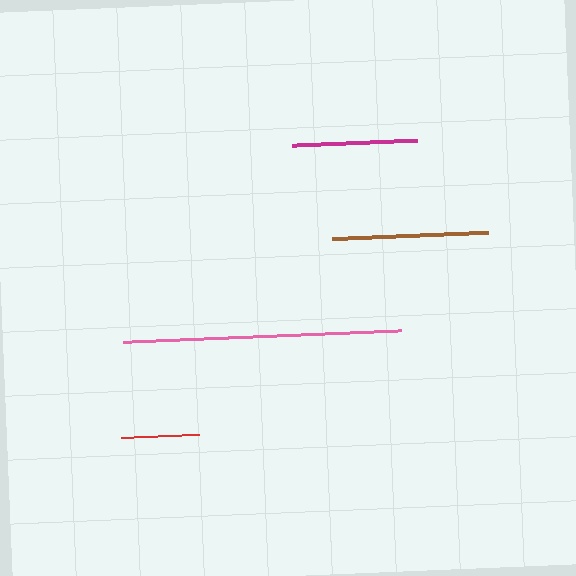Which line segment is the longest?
The pink line is the longest at approximately 278 pixels.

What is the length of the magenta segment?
The magenta segment is approximately 125 pixels long.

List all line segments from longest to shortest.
From longest to shortest: pink, brown, magenta, red.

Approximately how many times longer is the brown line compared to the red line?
The brown line is approximately 2.0 times the length of the red line.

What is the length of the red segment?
The red segment is approximately 78 pixels long.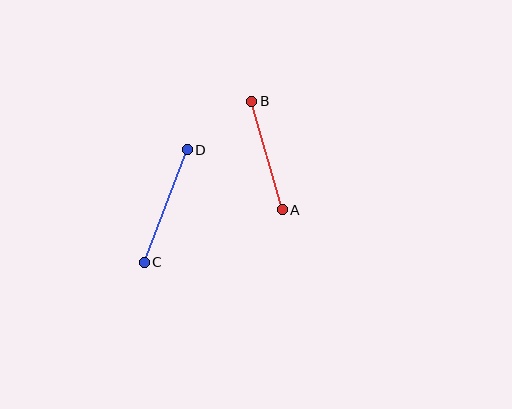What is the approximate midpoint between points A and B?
The midpoint is at approximately (267, 156) pixels.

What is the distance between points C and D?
The distance is approximately 120 pixels.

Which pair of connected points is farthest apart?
Points C and D are farthest apart.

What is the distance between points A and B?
The distance is approximately 113 pixels.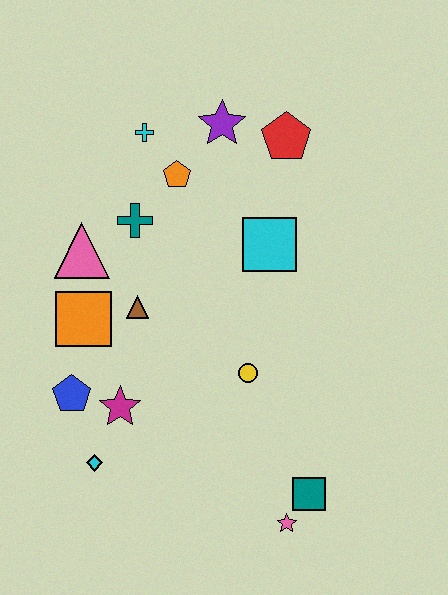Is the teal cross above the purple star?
No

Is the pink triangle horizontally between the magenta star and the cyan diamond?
No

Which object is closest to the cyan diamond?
The magenta star is closest to the cyan diamond.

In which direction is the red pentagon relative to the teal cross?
The red pentagon is to the right of the teal cross.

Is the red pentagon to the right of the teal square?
No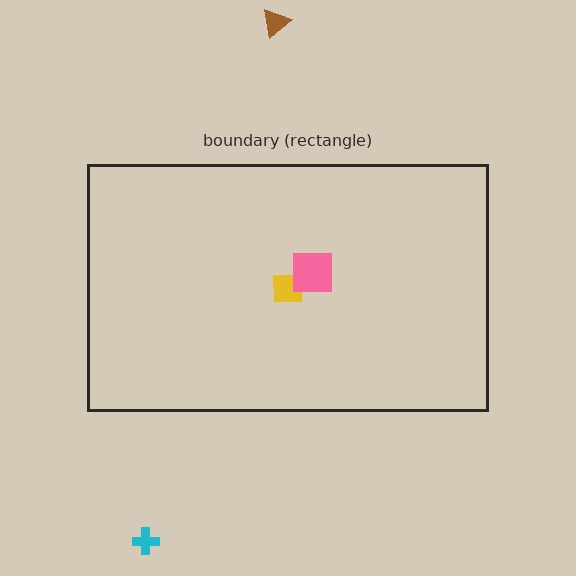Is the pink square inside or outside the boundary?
Inside.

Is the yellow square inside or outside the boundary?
Inside.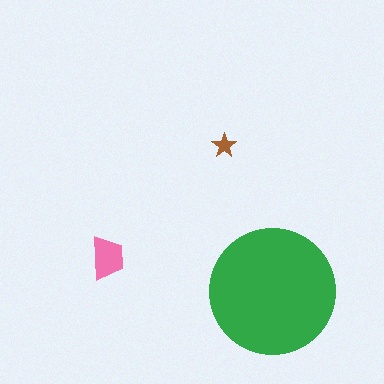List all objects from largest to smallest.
The green circle, the pink trapezoid, the brown star.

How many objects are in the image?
There are 3 objects in the image.